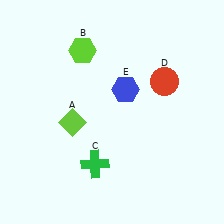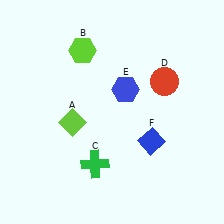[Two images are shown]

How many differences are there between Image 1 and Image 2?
There is 1 difference between the two images.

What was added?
A blue diamond (F) was added in Image 2.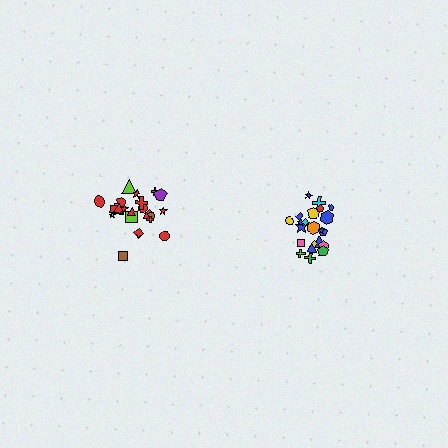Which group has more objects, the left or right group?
The left group.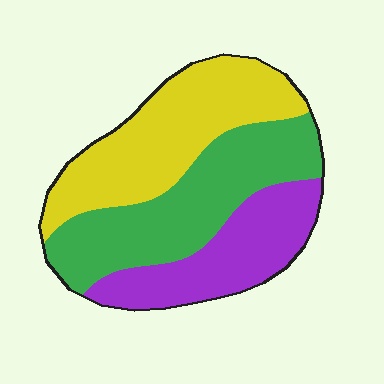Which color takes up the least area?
Purple, at roughly 25%.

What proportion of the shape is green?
Green takes up about three eighths (3/8) of the shape.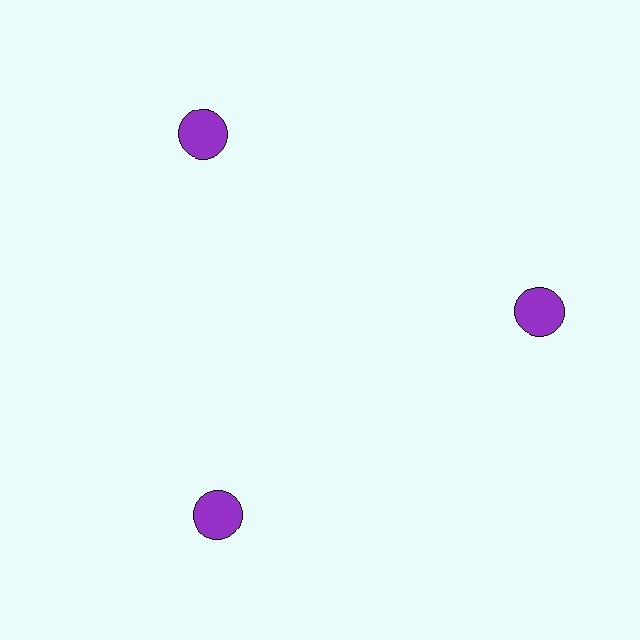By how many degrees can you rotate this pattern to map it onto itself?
The pattern maps onto itself every 120 degrees of rotation.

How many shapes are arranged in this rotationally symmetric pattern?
There are 3 shapes, arranged in 3 groups of 1.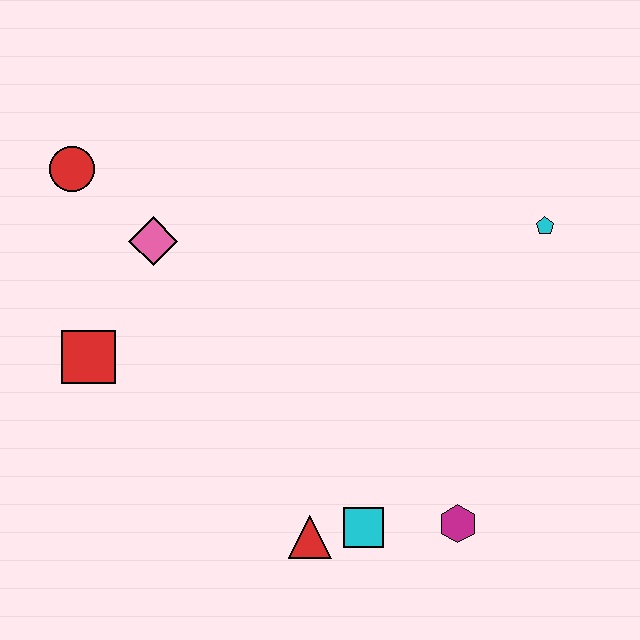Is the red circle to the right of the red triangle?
No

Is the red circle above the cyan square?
Yes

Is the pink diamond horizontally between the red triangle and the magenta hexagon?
No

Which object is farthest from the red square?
The cyan pentagon is farthest from the red square.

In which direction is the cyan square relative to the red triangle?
The cyan square is to the right of the red triangle.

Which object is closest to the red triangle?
The cyan square is closest to the red triangle.